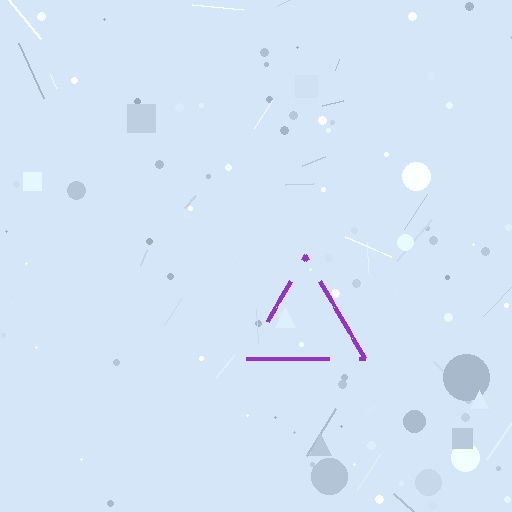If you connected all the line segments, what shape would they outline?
They would outline a triangle.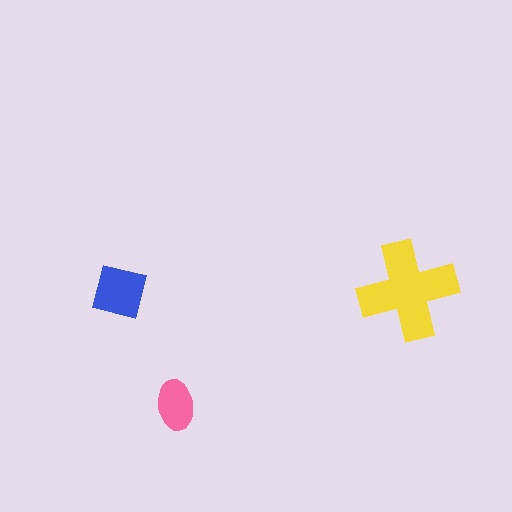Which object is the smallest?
The pink ellipse.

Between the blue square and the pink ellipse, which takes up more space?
The blue square.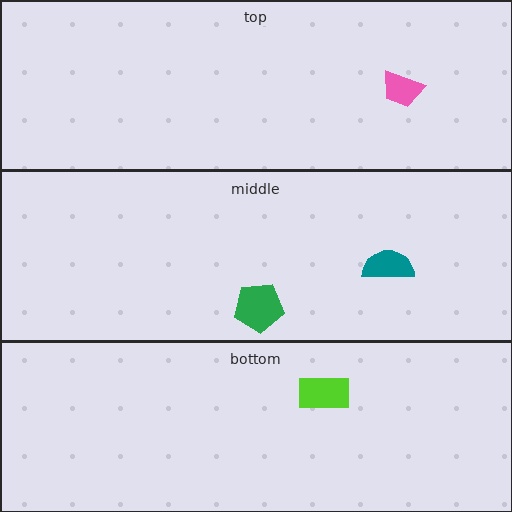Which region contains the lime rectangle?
The bottom region.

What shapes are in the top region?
The pink trapezoid.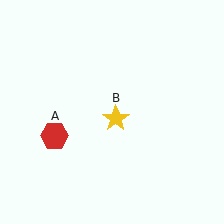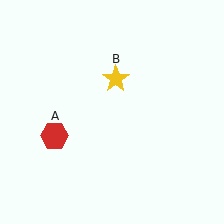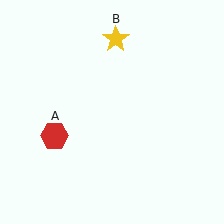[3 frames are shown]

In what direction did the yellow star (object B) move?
The yellow star (object B) moved up.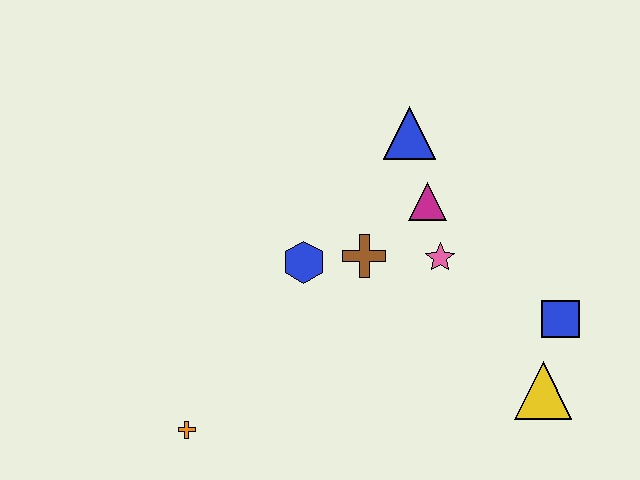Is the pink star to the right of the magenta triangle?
Yes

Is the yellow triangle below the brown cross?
Yes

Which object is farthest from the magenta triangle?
The orange cross is farthest from the magenta triangle.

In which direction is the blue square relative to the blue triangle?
The blue square is below the blue triangle.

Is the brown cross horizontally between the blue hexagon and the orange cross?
No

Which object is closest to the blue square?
The yellow triangle is closest to the blue square.